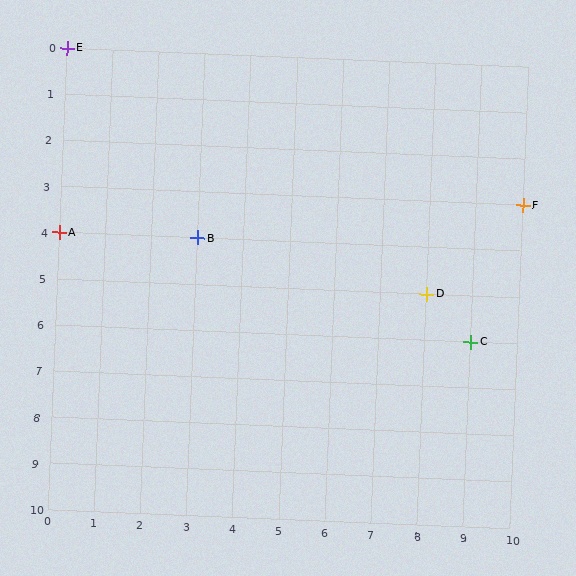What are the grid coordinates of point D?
Point D is at grid coordinates (8, 5).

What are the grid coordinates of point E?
Point E is at grid coordinates (0, 0).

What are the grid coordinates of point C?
Point C is at grid coordinates (9, 6).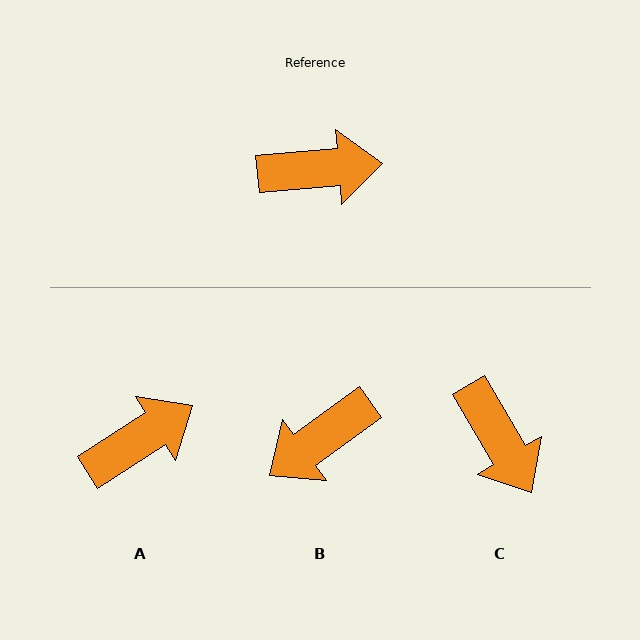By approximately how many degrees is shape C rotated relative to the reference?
Approximately 65 degrees clockwise.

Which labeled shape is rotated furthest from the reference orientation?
B, about 149 degrees away.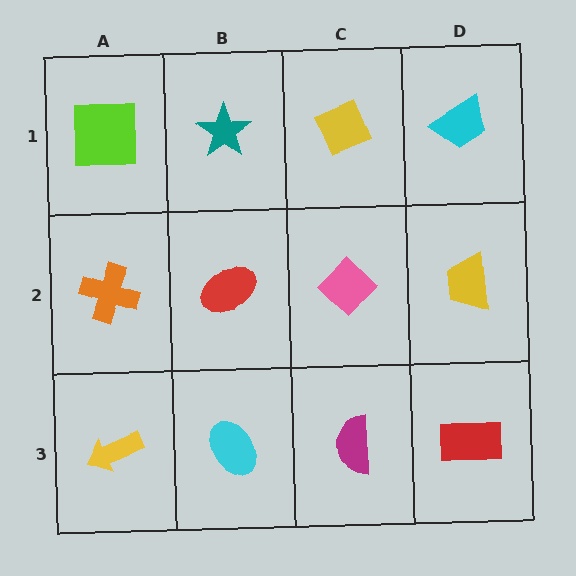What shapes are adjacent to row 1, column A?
An orange cross (row 2, column A), a teal star (row 1, column B).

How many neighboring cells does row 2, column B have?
4.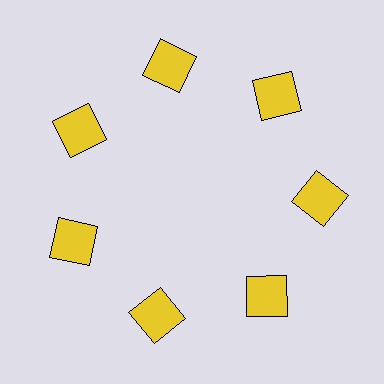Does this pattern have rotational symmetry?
Yes, this pattern has 7-fold rotational symmetry. It looks the same after rotating 51 degrees around the center.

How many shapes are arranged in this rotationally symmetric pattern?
There are 7 shapes, arranged in 7 groups of 1.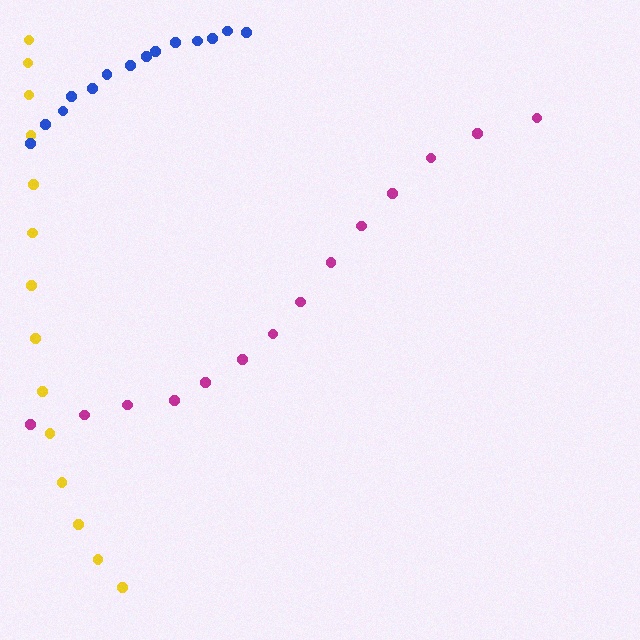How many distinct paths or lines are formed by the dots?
There are 3 distinct paths.